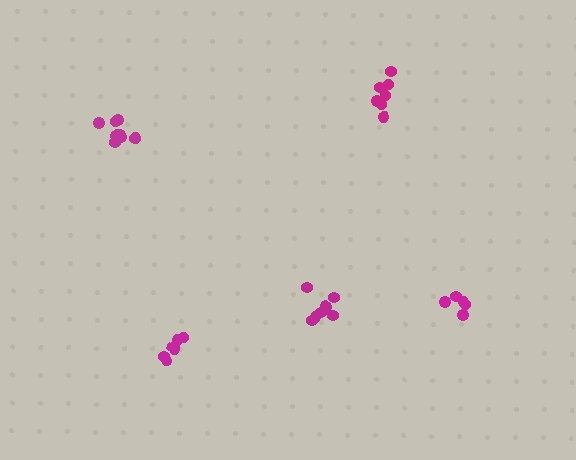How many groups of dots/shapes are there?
There are 5 groups.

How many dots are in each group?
Group 1: 10 dots, Group 2: 7 dots, Group 3: 6 dots, Group 4: 5 dots, Group 5: 7 dots (35 total).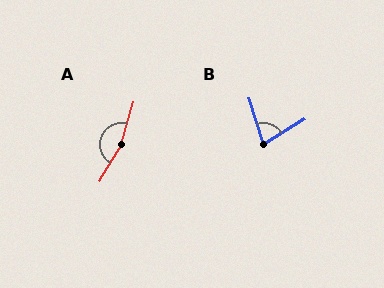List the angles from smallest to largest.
B (76°), A (165°).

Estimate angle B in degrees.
Approximately 76 degrees.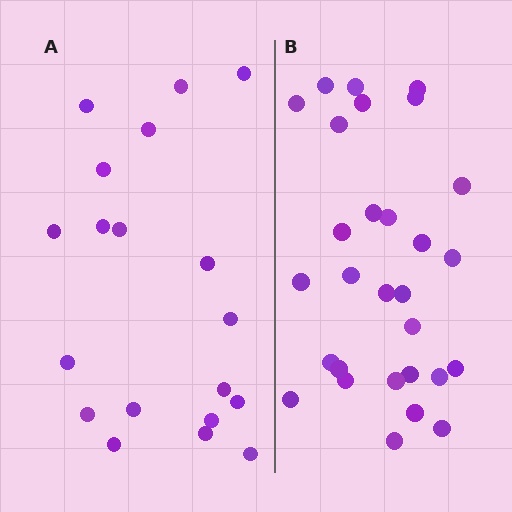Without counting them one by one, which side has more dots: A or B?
Region B (the right region) has more dots.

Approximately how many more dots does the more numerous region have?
Region B has roughly 10 or so more dots than region A.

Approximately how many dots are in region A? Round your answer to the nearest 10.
About 20 dots. (The exact count is 19, which rounds to 20.)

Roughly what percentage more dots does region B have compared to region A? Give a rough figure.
About 55% more.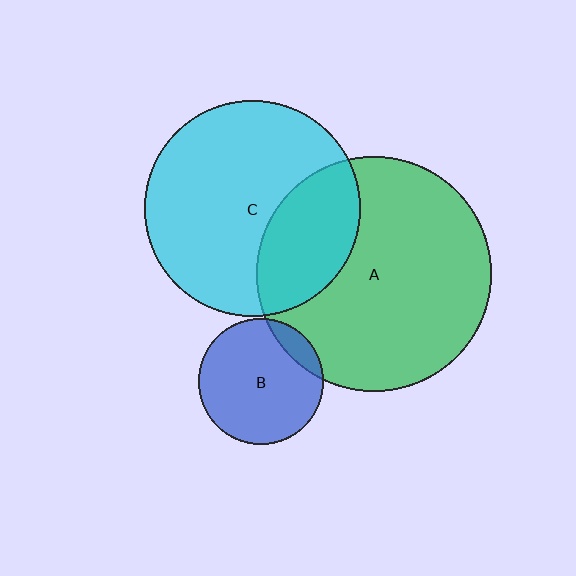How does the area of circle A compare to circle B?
Approximately 3.5 times.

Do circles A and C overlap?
Yes.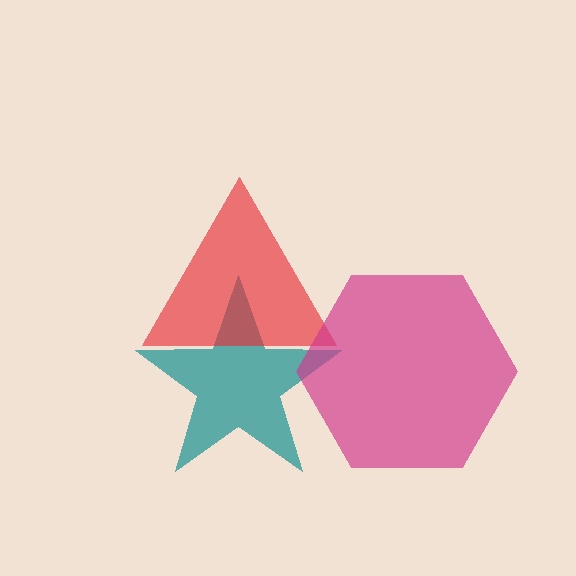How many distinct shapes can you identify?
There are 3 distinct shapes: a teal star, a red triangle, a magenta hexagon.